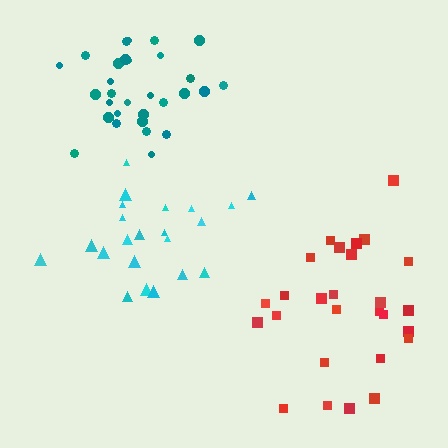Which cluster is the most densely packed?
Teal.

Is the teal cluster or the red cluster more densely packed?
Teal.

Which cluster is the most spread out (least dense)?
Red.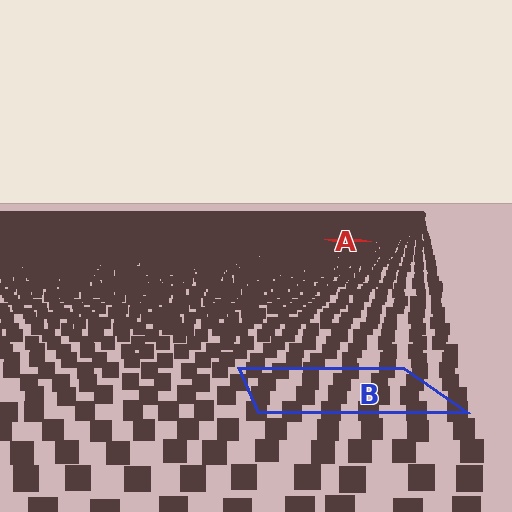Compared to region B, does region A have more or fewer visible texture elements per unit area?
Region A has more texture elements per unit area — they are packed more densely because it is farther away.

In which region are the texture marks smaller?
The texture marks are smaller in region A, because it is farther away.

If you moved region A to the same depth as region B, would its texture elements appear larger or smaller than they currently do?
They would appear larger. At a closer depth, the same texture elements are projected at a bigger on-screen size.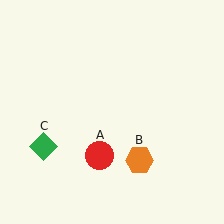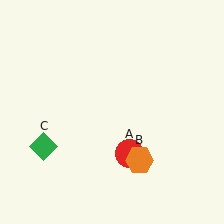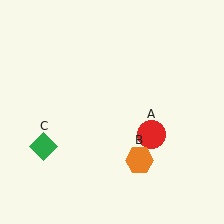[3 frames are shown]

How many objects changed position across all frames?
1 object changed position: red circle (object A).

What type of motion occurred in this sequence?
The red circle (object A) rotated counterclockwise around the center of the scene.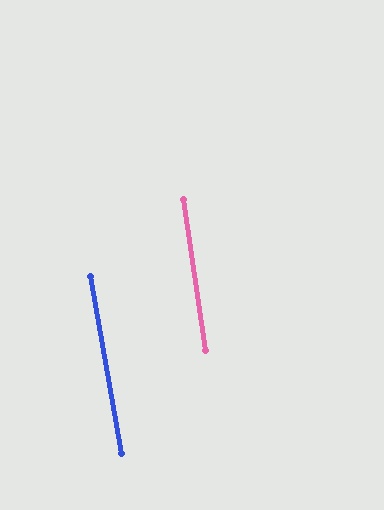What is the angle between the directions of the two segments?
Approximately 2 degrees.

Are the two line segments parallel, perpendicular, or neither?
Parallel — their directions differ by only 1.8°.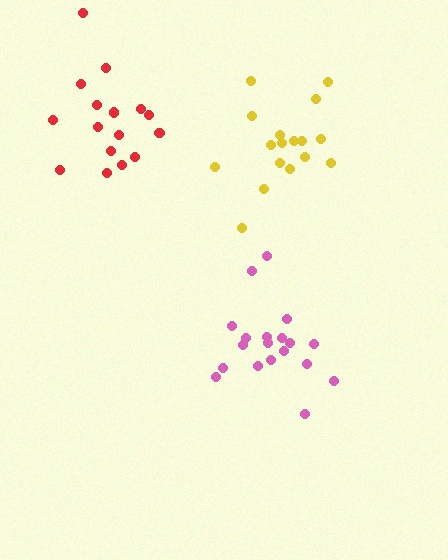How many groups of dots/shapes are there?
There are 3 groups.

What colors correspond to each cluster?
The clusters are colored: pink, yellow, red.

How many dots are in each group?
Group 1: 19 dots, Group 2: 17 dots, Group 3: 16 dots (52 total).